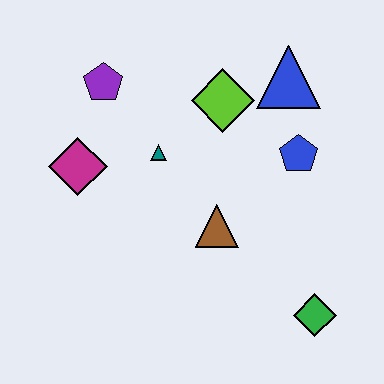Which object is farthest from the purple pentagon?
The green diamond is farthest from the purple pentagon.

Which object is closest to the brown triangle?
The teal triangle is closest to the brown triangle.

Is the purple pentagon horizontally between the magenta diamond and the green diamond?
Yes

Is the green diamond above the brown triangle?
No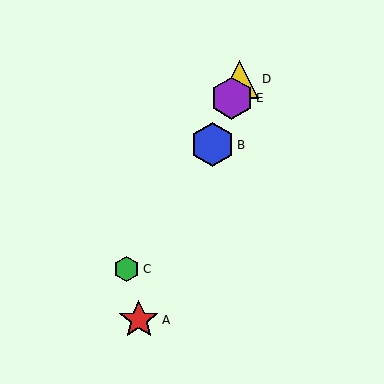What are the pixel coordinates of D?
Object D is at (240, 79).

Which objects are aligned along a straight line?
Objects A, B, D, E are aligned along a straight line.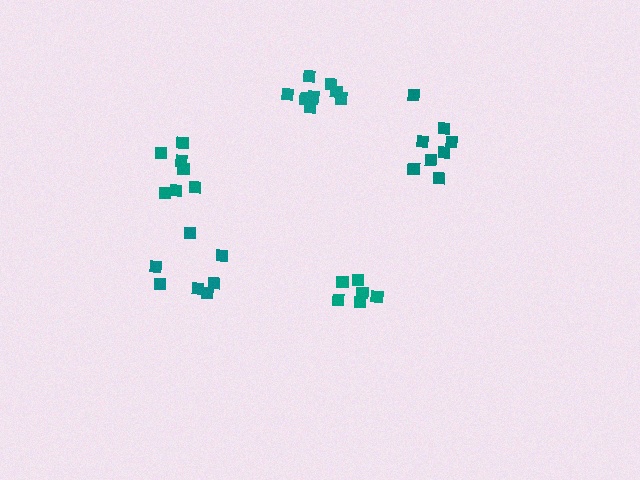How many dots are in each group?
Group 1: 7 dots, Group 2: 6 dots, Group 3: 7 dots, Group 4: 8 dots, Group 5: 10 dots (38 total).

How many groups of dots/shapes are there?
There are 5 groups.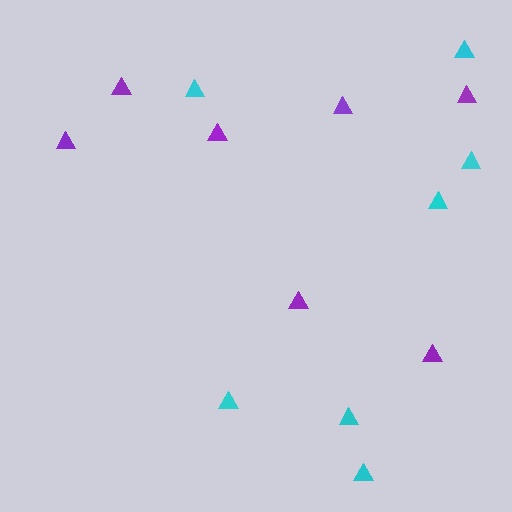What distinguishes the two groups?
There are 2 groups: one group of cyan triangles (7) and one group of purple triangles (7).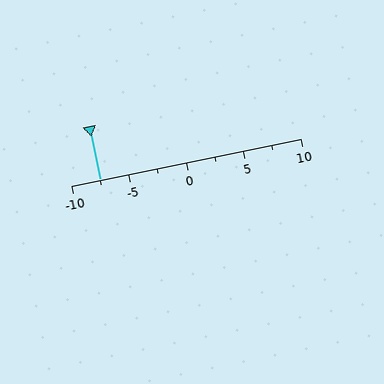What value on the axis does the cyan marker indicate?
The marker indicates approximately -7.5.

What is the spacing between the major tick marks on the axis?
The major ticks are spaced 5 apart.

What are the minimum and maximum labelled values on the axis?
The axis runs from -10 to 10.